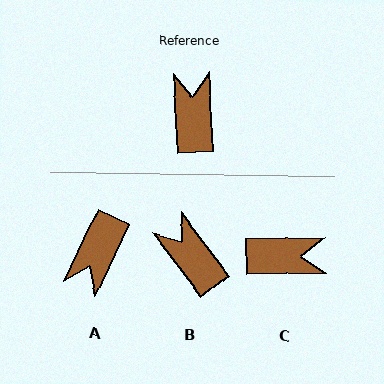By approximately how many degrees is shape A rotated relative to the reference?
Approximately 151 degrees counter-clockwise.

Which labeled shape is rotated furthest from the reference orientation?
A, about 151 degrees away.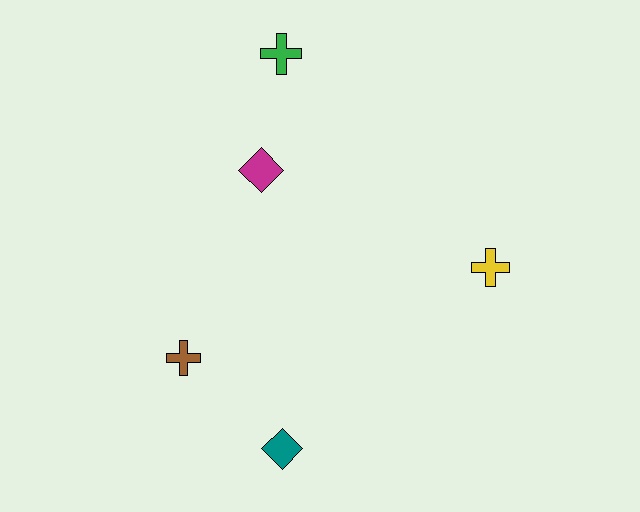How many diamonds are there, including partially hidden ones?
There are 2 diamonds.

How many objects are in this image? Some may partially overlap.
There are 5 objects.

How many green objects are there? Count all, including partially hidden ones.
There is 1 green object.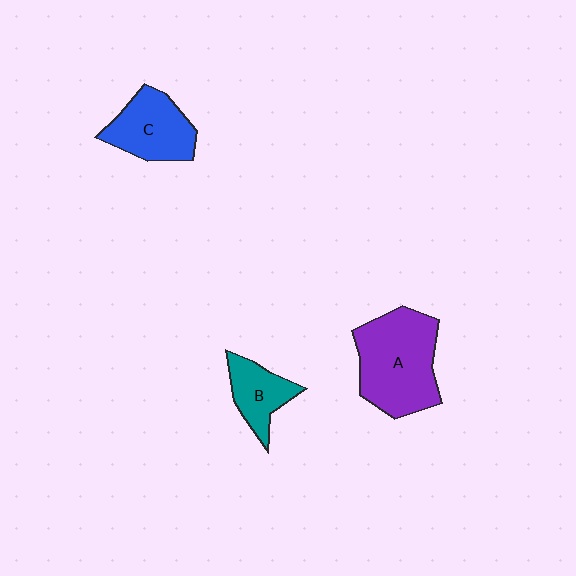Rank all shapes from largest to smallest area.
From largest to smallest: A (purple), C (blue), B (teal).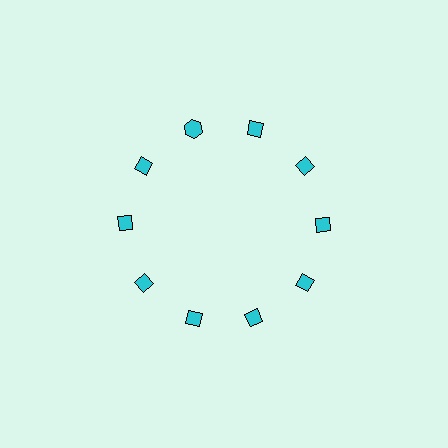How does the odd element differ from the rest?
It has a different shape: hexagon instead of diamond.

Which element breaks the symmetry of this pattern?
The cyan hexagon at roughly the 11 o'clock position breaks the symmetry. All other shapes are cyan diamonds.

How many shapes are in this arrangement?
There are 10 shapes arranged in a ring pattern.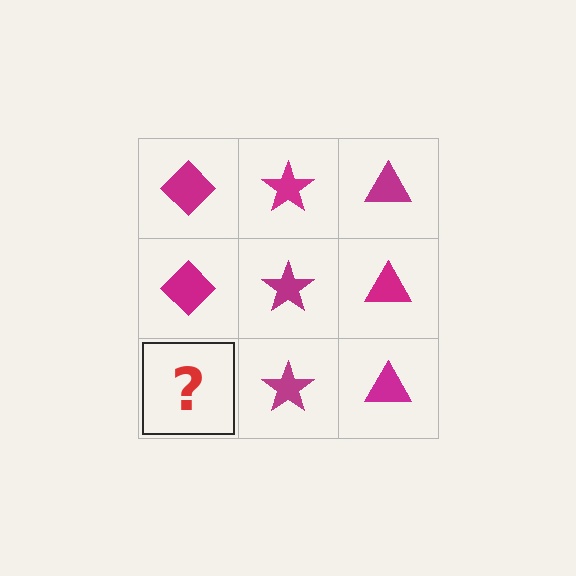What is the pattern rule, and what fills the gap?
The rule is that each column has a consistent shape. The gap should be filled with a magenta diamond.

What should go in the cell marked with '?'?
The missing cell should contain a magenta diamond.